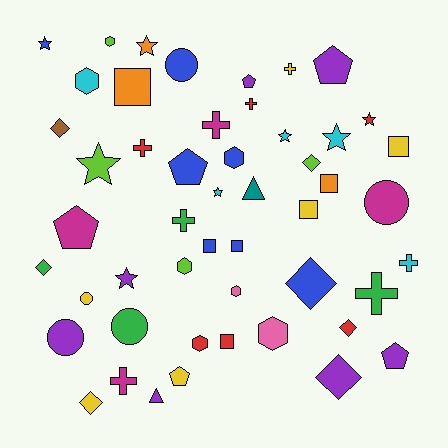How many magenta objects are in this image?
There are 4 magenta objects.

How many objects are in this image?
There are 50 objects.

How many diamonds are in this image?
There are 7 diamonds.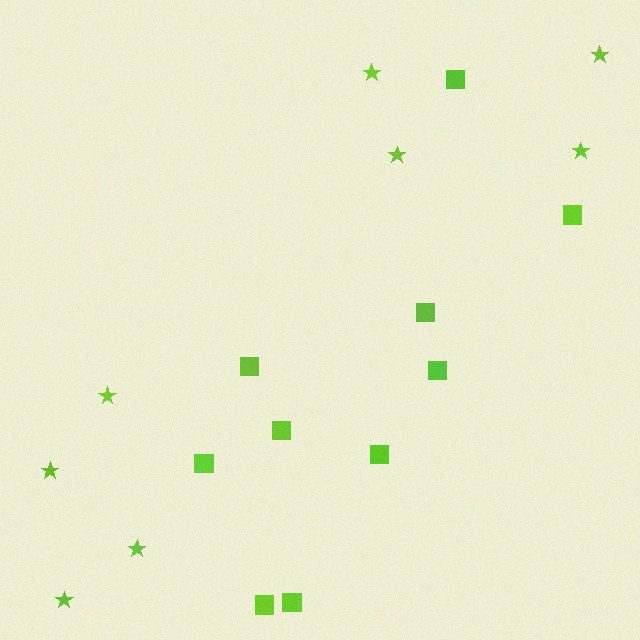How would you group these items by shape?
There are 2 groups: one group of stars (8) and one group of squares (10).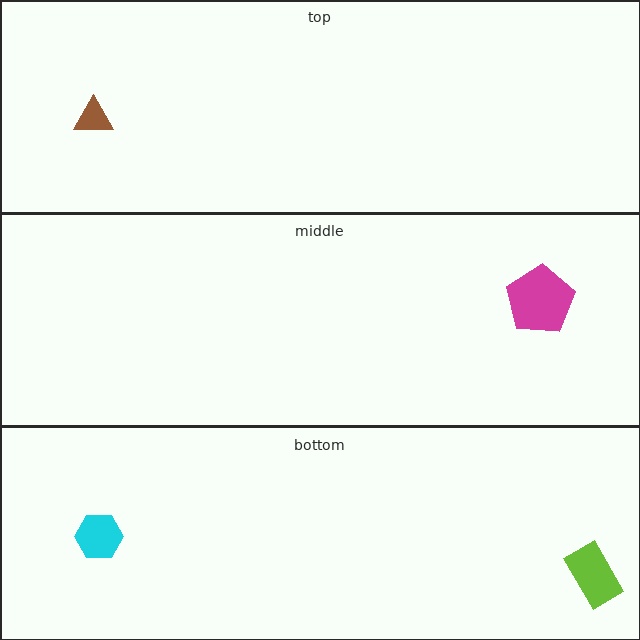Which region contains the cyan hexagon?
The bottom region.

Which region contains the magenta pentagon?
The middle region.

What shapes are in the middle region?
The magenta pentagon.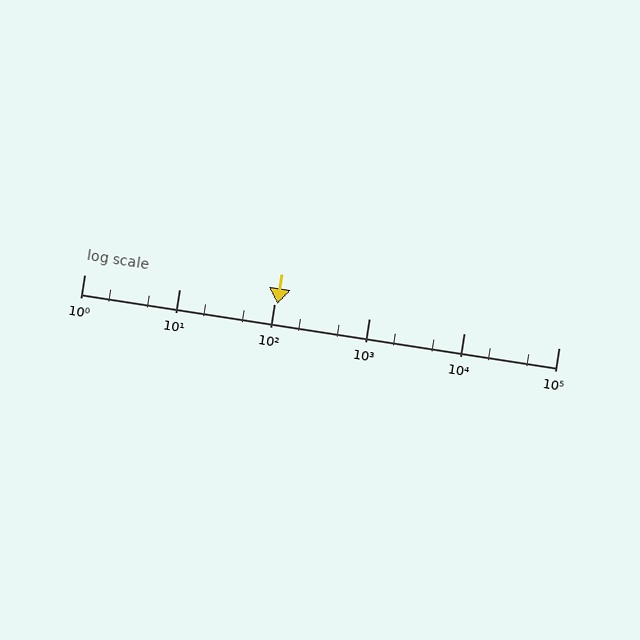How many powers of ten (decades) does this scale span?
The scale spans 5 decades, from 1 to 100000.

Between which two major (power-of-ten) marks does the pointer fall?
The pointer is between 100 and 1000.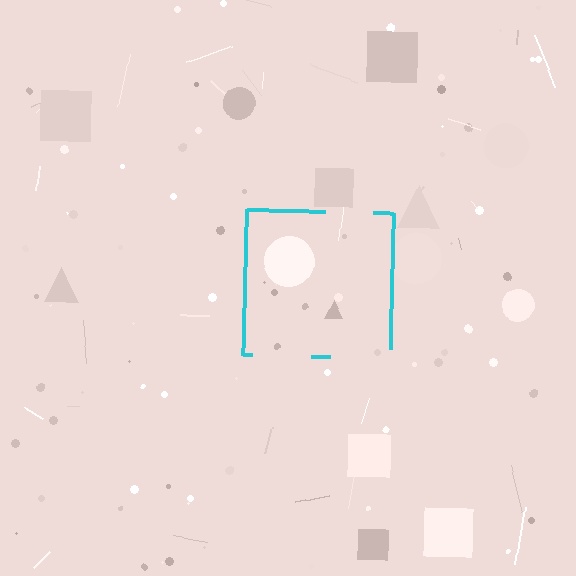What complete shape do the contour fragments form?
The contour fragments form a square.